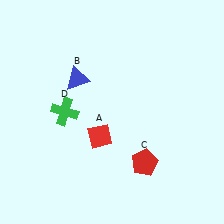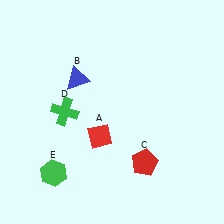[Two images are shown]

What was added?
A green hexagon (E) was added in Image 2.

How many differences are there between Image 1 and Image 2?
There is 1 difference between the two images.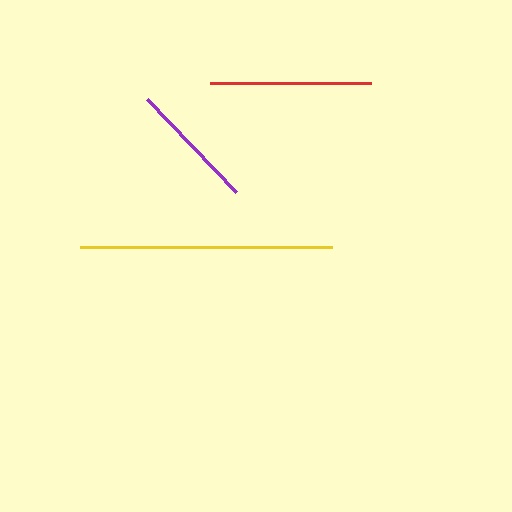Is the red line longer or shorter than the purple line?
The red line is longer than the purple line.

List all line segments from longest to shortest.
From longest to shortest: yellow, red, purple.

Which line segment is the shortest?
The purple line is the shortest at approximately 128 pixels.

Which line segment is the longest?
The yellow line is the longest at approximately 252 pixels.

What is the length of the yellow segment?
The yellow segment is approximately 252 pixels long.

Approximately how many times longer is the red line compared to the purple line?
The red line is approximately 1.3 times the length of the purple line.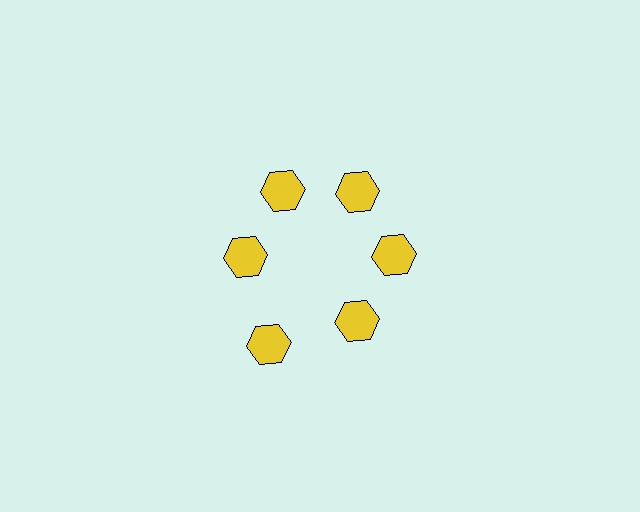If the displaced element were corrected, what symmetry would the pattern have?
It would have 6-fold rotational symmetry — the pattern would map onto itself every 60 degrees.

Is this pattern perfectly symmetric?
No. The 6 yellow hexagons are arranged in a ring, but one element near the 7 o'clock position is pushed outward from the center, breaking the 6-fold rotational symmetry.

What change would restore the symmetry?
The symmetry would be restored by moving it inward, back onto the ring so that all 6 hexagons sit at equal angles and equal distance from the center.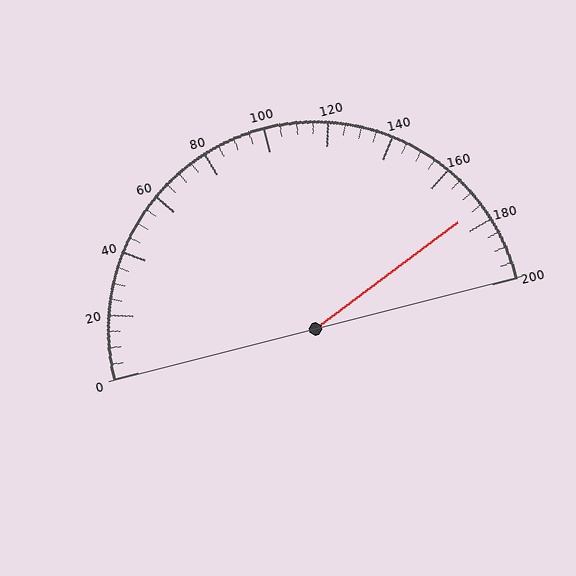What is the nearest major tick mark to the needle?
The nearest major tick mark is 180.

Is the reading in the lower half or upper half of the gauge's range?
The reading is in the upper half of the range (0 to 200).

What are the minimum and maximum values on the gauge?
The gauge ranges from 0 to 200.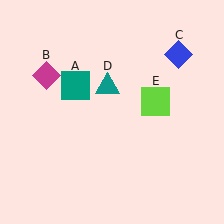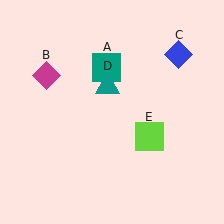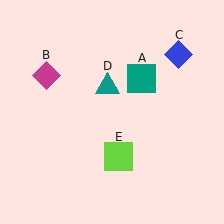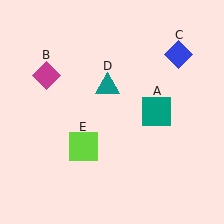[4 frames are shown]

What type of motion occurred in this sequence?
The teal square (object A), lime square (object E) rotated clockwise around the center of the scene.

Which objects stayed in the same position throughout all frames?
Magenta diamond (object B) and blue diamond (object C) and teal triangle (object D) remained stationary.